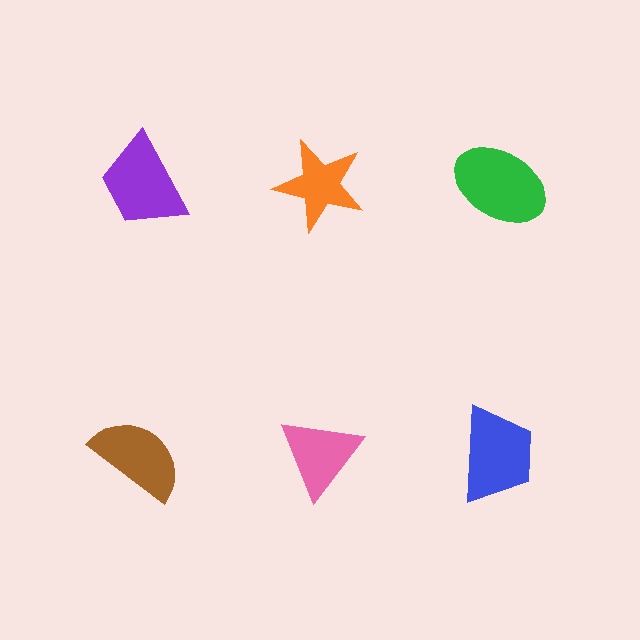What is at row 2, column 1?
A brown semicircle.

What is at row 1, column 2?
An orange star.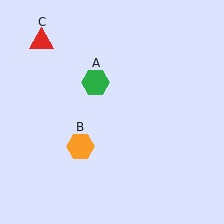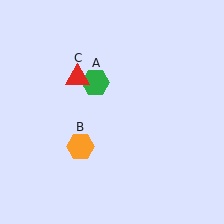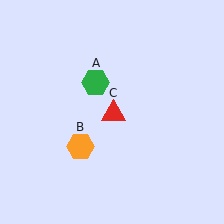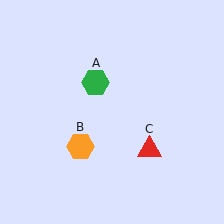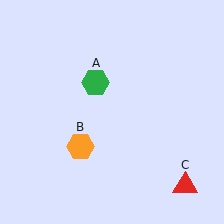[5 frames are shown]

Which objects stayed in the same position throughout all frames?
Green hexagon (object A) and orange hexagon (object B) remained stationary.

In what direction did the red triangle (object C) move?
The red triangle (object C) moved down and to the right.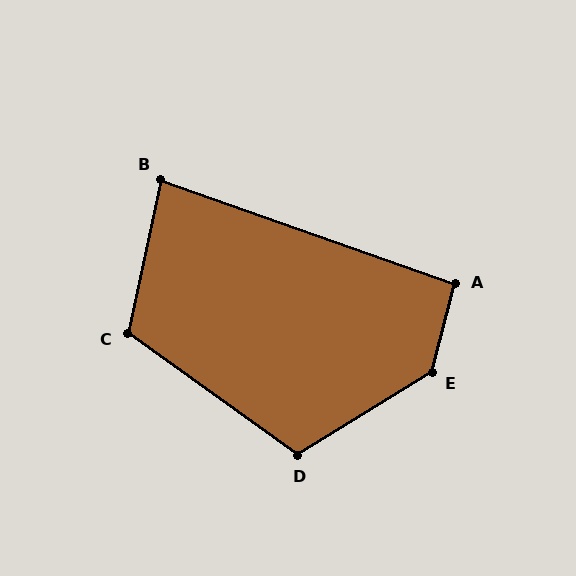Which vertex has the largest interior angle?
E, at approximately 136 degrees.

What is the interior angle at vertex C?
Approximately 113 degrees (obtuse).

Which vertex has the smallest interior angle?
B, at approximately 83 degrees.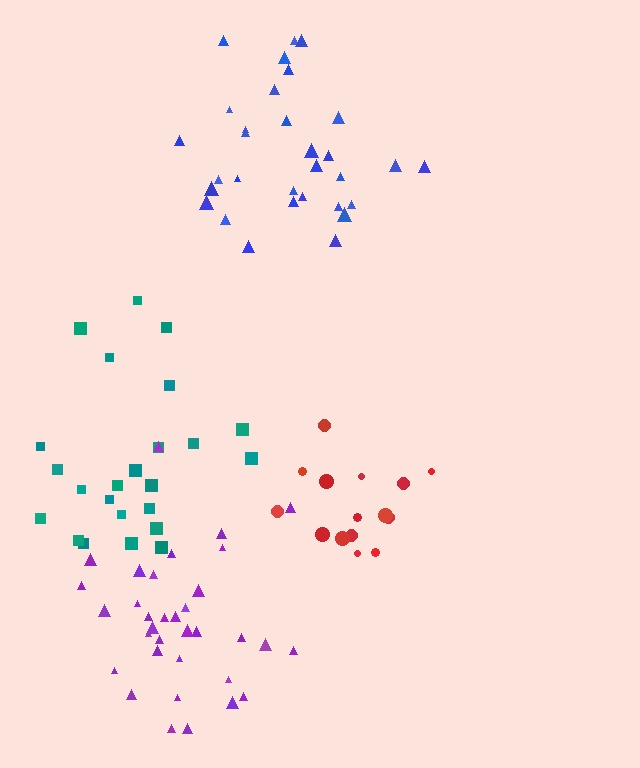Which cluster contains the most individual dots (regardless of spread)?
Purple (34).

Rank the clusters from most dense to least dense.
purple, red, blue, teal.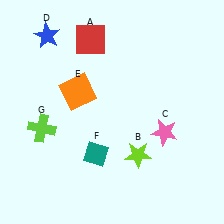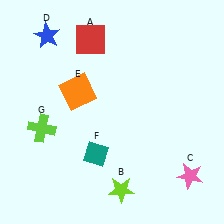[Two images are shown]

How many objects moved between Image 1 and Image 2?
2 objects moved between the two images.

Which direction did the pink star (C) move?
The pink star (C) moved down.